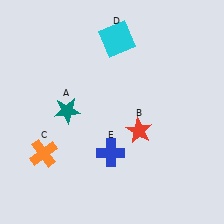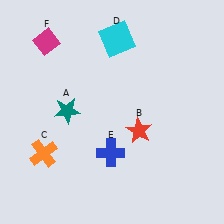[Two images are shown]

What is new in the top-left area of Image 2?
A magenta diamond (F) was added in the top-left area of Image 2.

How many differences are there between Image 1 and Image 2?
There is 1 difference between the two images.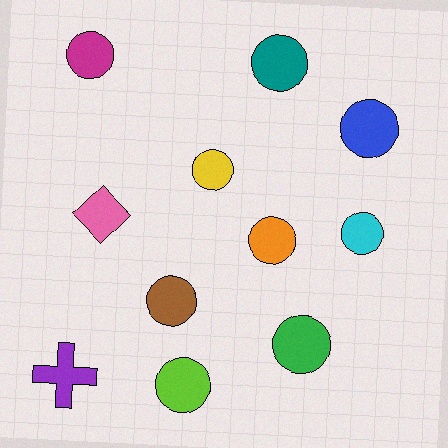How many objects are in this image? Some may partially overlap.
There are 11 objects.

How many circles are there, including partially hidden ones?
There are 9 circles.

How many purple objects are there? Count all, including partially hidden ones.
There is 1 purple object.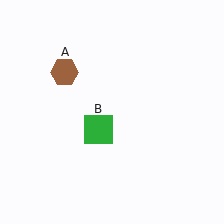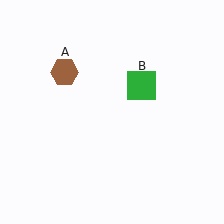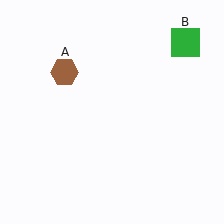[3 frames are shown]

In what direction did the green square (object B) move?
The green square (object B) moved up and to the right.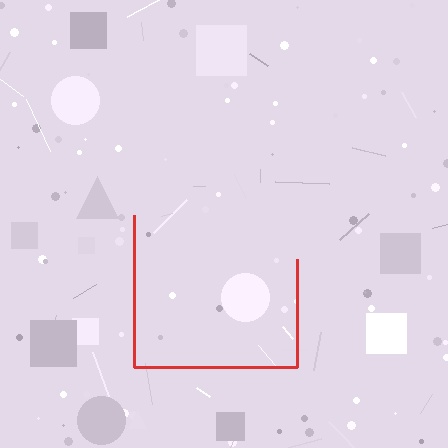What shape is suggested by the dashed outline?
The dashed outline suggests a square.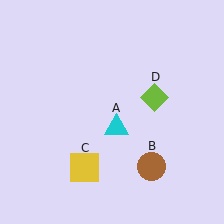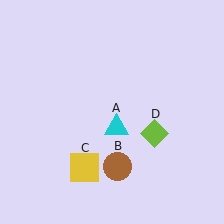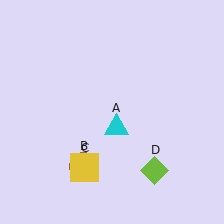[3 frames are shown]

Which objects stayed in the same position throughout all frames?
Cyan triangle (object A) and yellow square (object C) remained stationary.